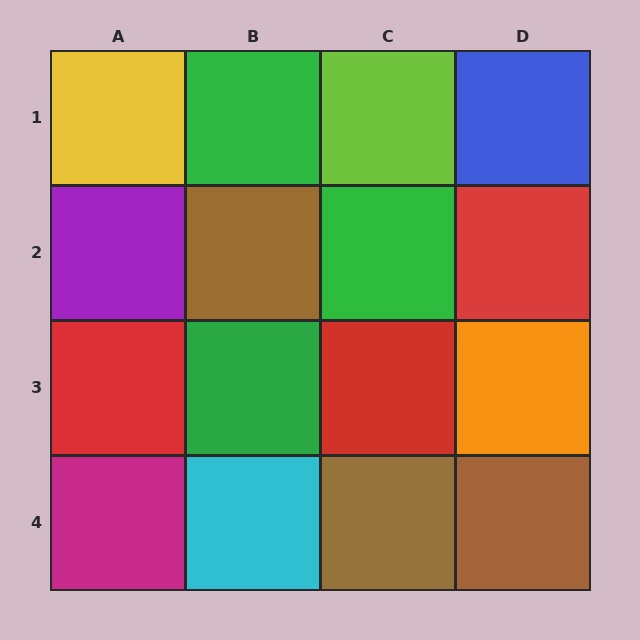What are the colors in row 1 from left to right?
Yellow, green, lime, blue.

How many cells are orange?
1 cell is orange.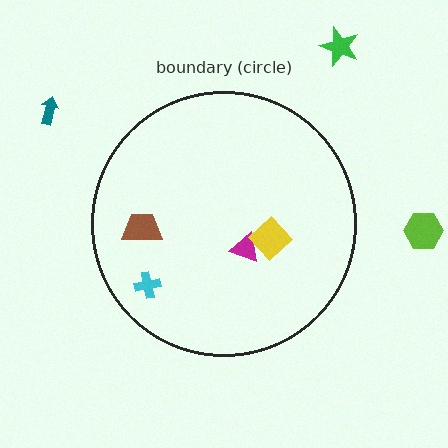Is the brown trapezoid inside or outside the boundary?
Inside.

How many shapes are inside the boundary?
4 inside, 3 outside.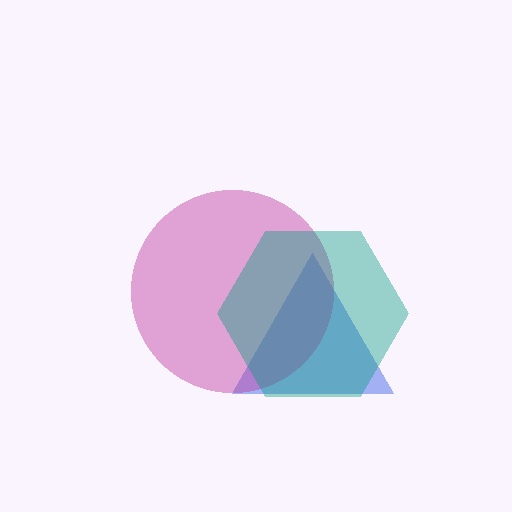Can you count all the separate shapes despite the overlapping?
Yes, there are 3 separate shapes.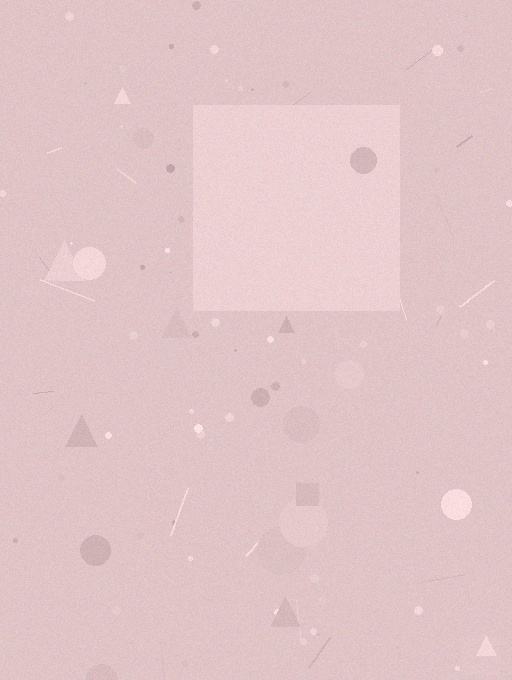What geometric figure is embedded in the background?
A square is embedded in the background.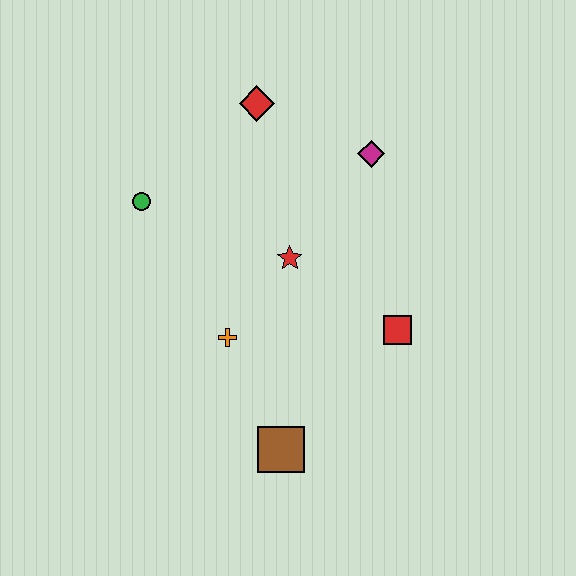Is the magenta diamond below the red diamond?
Yes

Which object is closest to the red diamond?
The magenta diamond is closest to the red diamond.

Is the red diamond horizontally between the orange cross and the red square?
Yes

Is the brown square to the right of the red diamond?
Yes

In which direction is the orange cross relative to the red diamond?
The orange cross is below the red diamond.